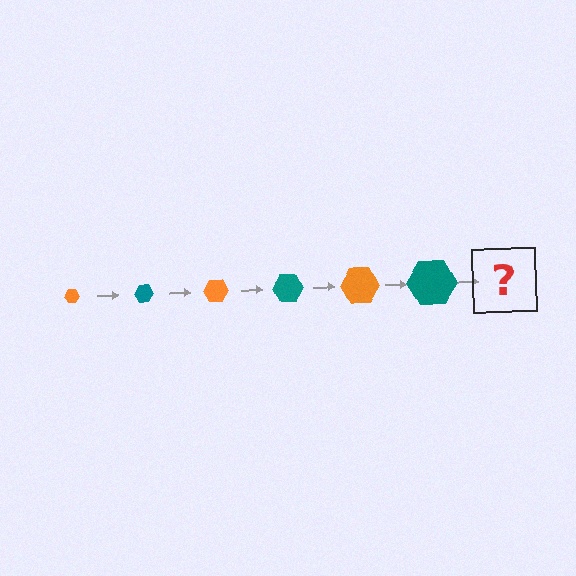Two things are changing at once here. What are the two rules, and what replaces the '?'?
The two rules are that the hexagon grows larger each step and the color cycles through orange and teal. The '?' should be an orange hexagon, larger than the previous one.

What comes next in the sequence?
The next element should be an orange hexagon, larger than the previous one.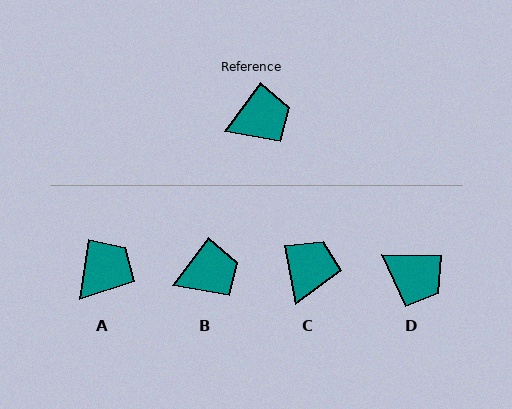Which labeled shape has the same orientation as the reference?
B.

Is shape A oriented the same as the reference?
No, it is off by about 29 degrees.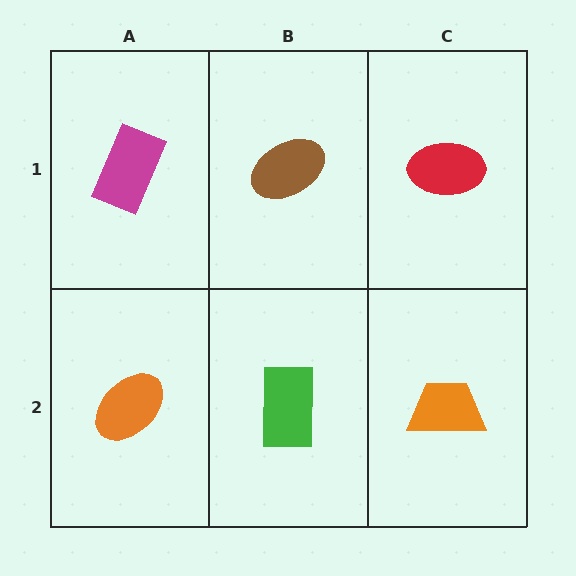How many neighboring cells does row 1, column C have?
2.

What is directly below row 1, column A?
An orange ellipse.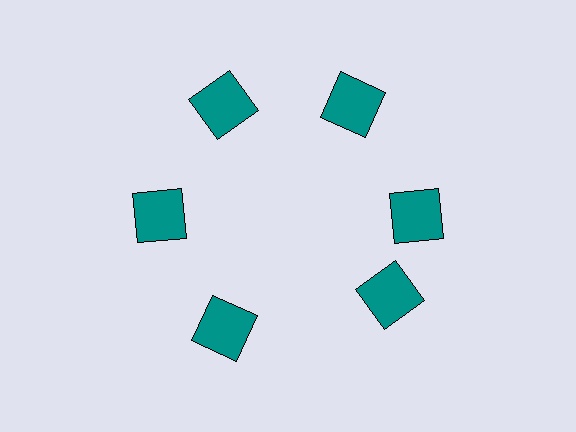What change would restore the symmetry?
The symmetry would be restored by rotating it back into even spacing with its neighbors so that all 6 squares sit at equal angles and equal distance from the center.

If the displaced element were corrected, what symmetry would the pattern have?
It would have 6-fold rotational symmetry — the pattern would map onto itself every 60 degrees.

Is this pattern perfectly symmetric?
No. The 6 teal squares are arranged in a ring, but one element near the 5 o'clock position is rotated out of alignment along the ring, breaking the 6-fold rotational symmetry.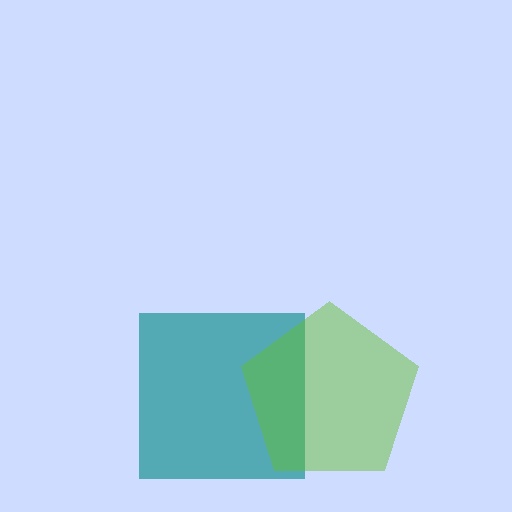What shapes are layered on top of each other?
The layered shapes are: a teal square, a lime pentagon.